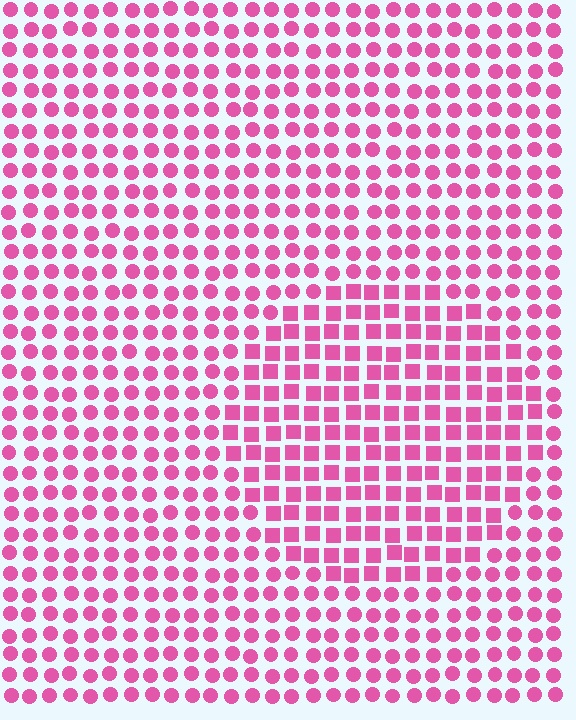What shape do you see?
I see a circle.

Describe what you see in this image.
The image is filled with small pink elements arranged in a uniform grid. A circle-shaped region contains squares, while the surrounding area contains circles. The boundary is defined purely by the change in element shape.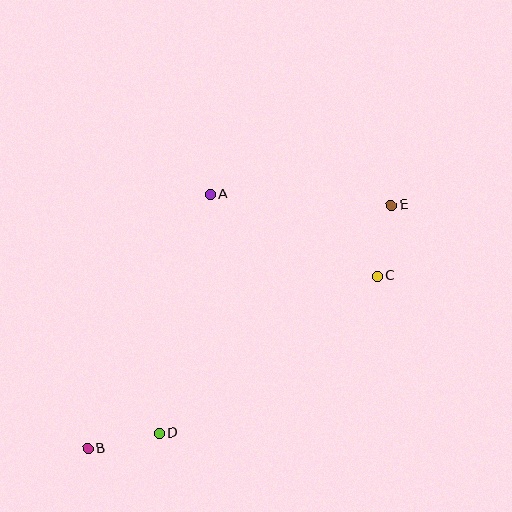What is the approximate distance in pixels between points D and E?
The distance between D and E is approximately 326 pixels.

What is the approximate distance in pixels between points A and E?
The distance between A and E is approximately 182 pixels.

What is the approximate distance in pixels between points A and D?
The distance between A and D is approximately 244 pixels.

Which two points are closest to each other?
Points C and E are closest to each other.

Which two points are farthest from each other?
Points B and E are farthest from each other.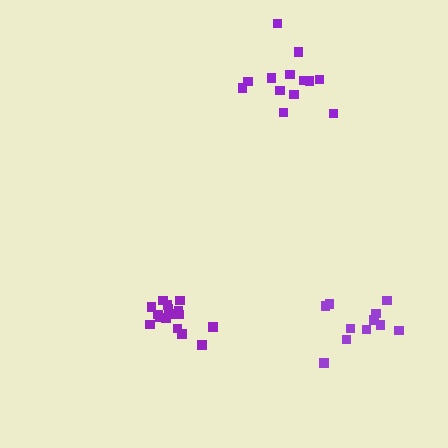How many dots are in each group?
Group 1: 16 dots, Group 2: 13 dots, Group 3: 11 dots (40 total).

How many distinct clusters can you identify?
There are 3 distinct clusters.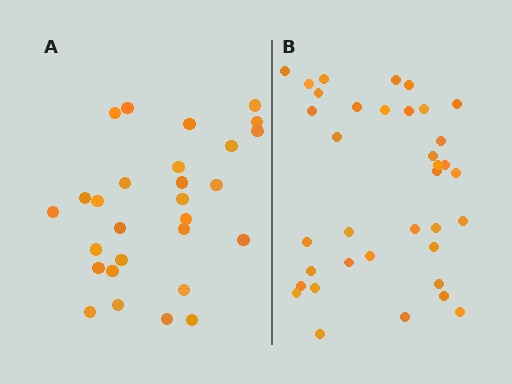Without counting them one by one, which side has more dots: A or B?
Region B (the right region) has more dots.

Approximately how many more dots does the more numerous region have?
Region B has roughly 8 or so more dots than region A.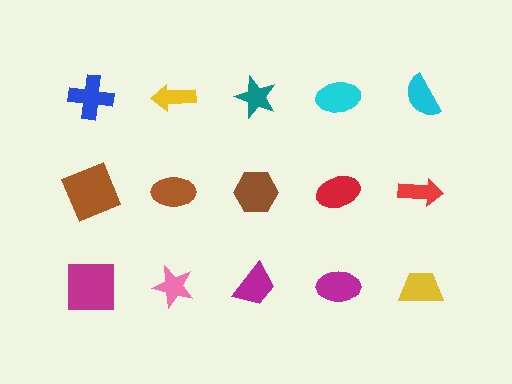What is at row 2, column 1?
A brown square.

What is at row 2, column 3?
A brown hexagon.